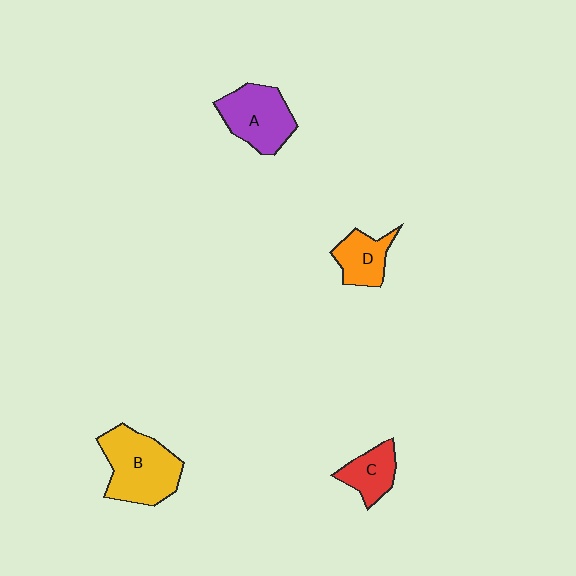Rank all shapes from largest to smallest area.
From largest to smallest: B (yellow), A (purple), D (orange), C (red).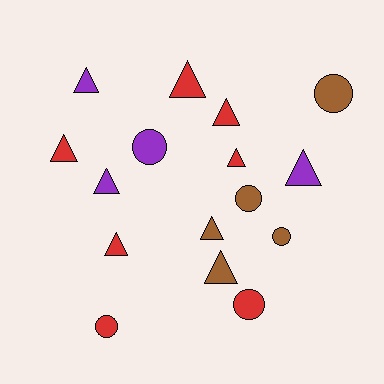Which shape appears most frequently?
Triangle, with 10 objects.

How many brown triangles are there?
There are 2 brown triangles.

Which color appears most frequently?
Red, with 7 objects.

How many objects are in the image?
There are 16 objects.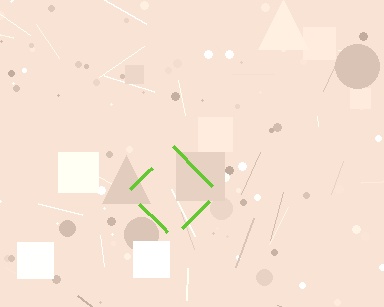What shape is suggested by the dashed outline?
The dashed outline suggests a diamond.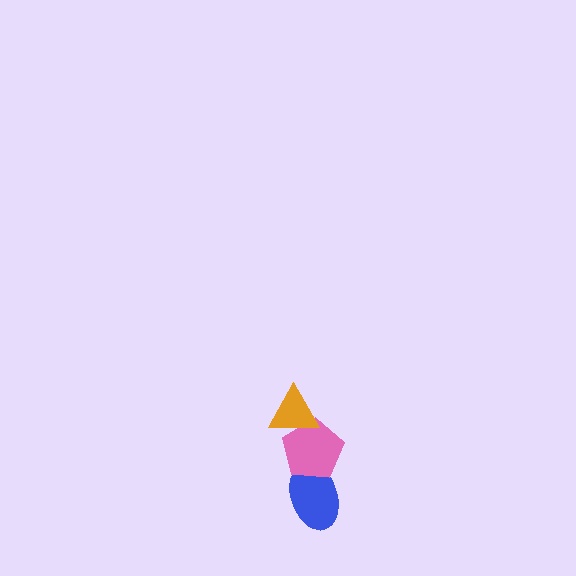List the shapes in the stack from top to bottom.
From top to bottom: the orange triangle, the pink pentagon, the blue ellipse.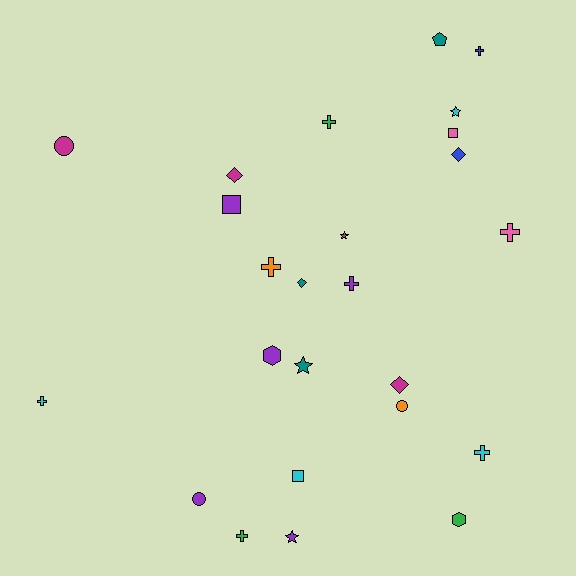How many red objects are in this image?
There are no red objects.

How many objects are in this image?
There are 25 objects.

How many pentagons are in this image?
There is 1 pentagon.